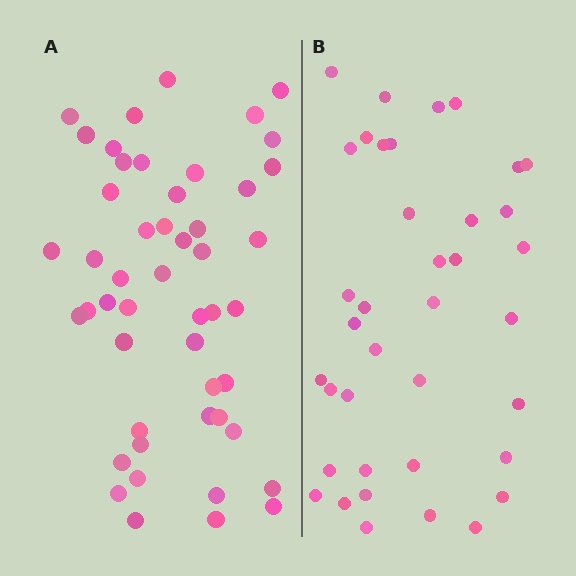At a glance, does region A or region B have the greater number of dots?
Region A (the left region) has more dots.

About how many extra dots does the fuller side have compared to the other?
Region A has roughly 12 or so more dots than region B.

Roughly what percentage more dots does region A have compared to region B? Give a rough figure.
About 30% more.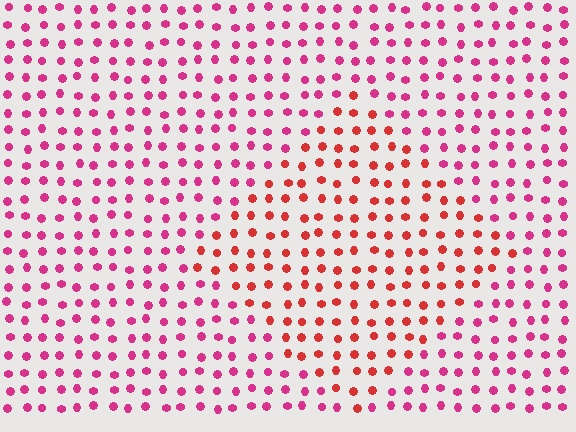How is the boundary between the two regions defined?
The boundary is defined purely by a slight shift in hue (about 32 degrees). Spacing, size, and orientation are identical on both sides.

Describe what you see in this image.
The image is filled with small magenta elements in a uniform arrangement. A diamond-shaped region is visible where the elements are tinted to a slightly different hue, forming a subtle color boundary.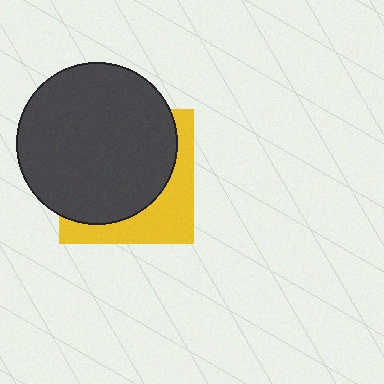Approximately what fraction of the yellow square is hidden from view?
Roughly 67% of the yellow square is hidden behind the dark gray circle.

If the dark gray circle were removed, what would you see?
You would see the complete yellow square.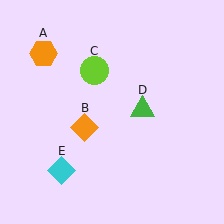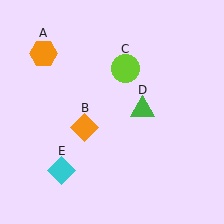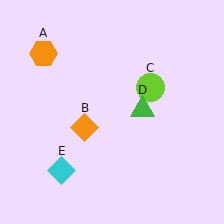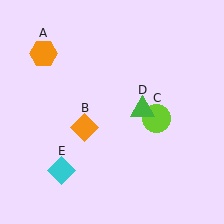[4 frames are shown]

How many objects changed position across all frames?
1 object changed position: lime circle (object C).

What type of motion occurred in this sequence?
The lime circle (object C) rotated clockwise around the center of the scene.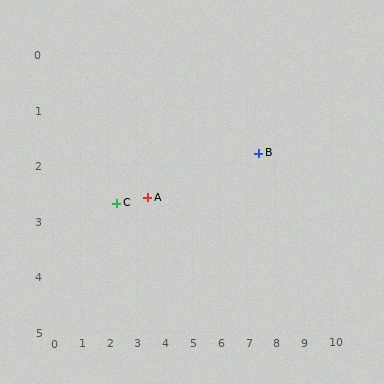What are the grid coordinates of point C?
Point C is at approximately (2.3, 2.7).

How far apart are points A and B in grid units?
Points A and B are about 4.1 grid units apart.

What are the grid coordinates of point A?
Point A is at approximately (3.4, 2.6).